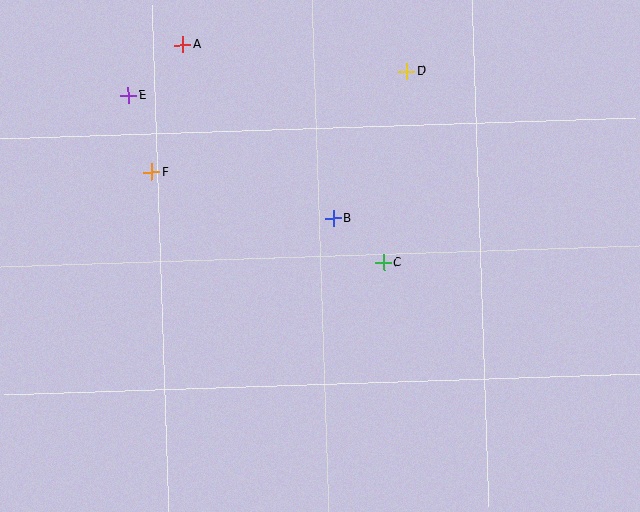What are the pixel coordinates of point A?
Point A is at (183, 44).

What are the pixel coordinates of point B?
Point B is at (333, 218).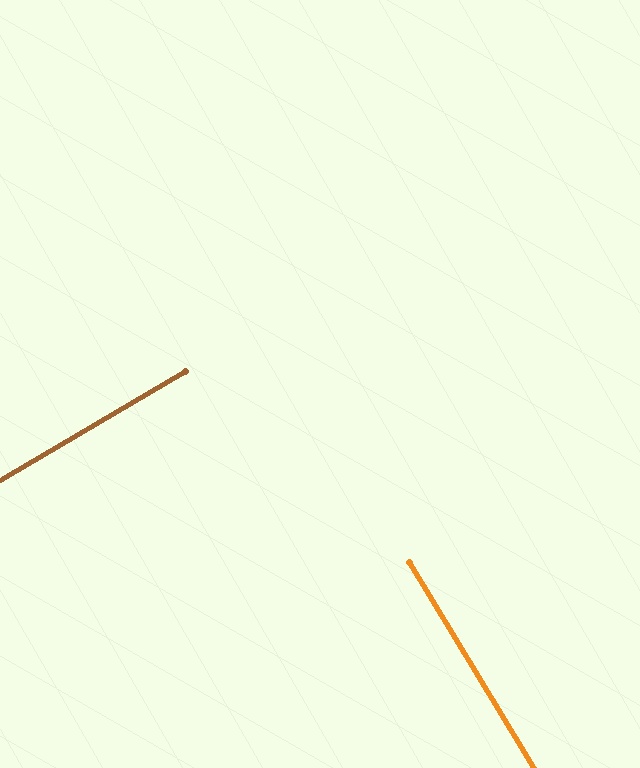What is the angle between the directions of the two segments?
Approximately 89 degrees.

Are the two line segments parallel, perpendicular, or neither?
Perpendicular — they meet at approximately 89°.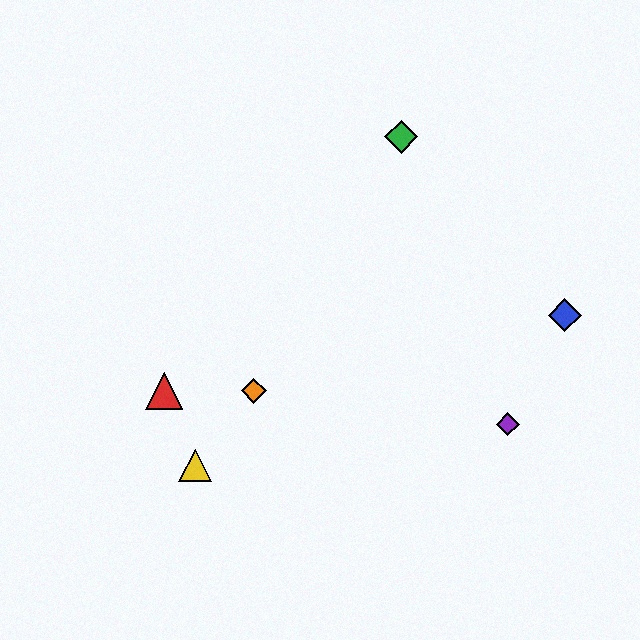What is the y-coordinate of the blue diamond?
The blue diamond is at y≈315.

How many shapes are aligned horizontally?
2 shapes (the red triangle, the orange diamond) are aligned horizontally.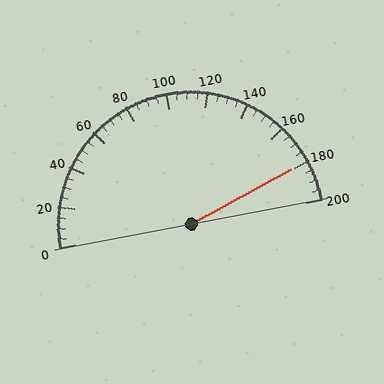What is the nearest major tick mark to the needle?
The nearest major tick mark is 180.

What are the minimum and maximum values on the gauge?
The gauge ranges from 0 to 200.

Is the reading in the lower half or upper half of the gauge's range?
The reading is in the upper half of the range (0 to 200).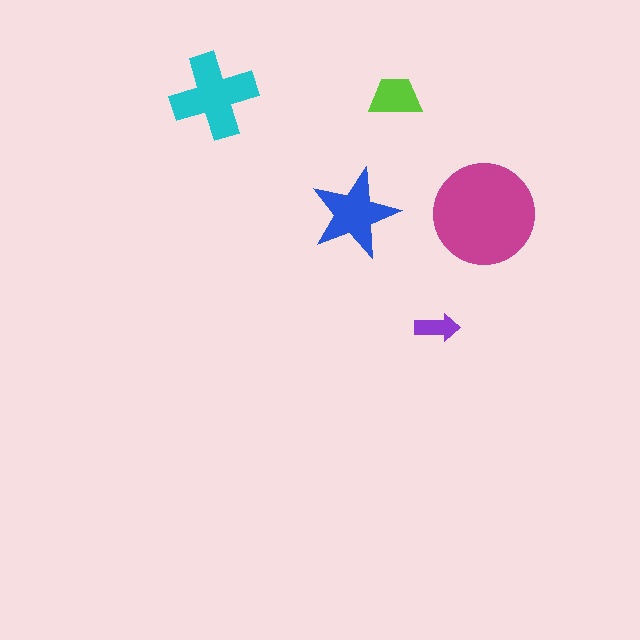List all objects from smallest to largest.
The purple arrow, the lime trapezoid, the blue star, the cyan cross, the magenta circle.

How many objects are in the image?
There are 5 objects in the image.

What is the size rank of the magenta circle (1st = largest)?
1st.